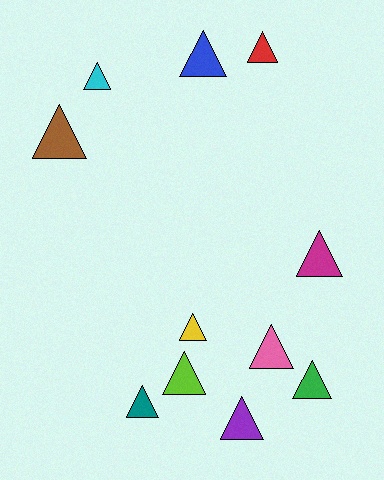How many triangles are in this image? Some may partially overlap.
There are 11 triangles.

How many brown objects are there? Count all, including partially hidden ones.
There is 1 brown object.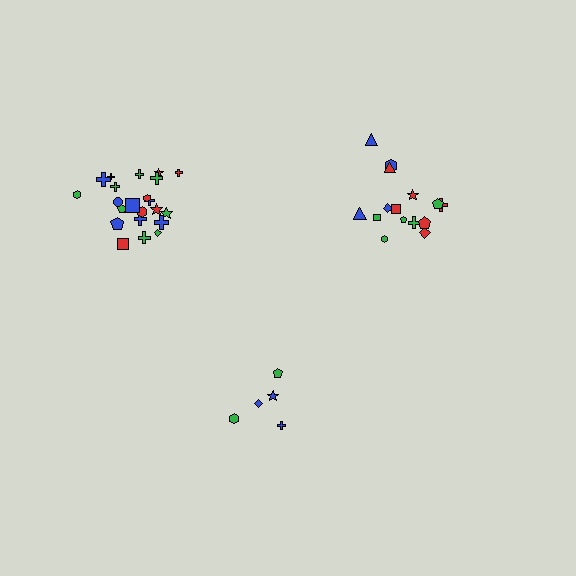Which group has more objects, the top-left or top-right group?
The top-left group.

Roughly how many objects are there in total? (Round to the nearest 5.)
Roughly 40 objects in total.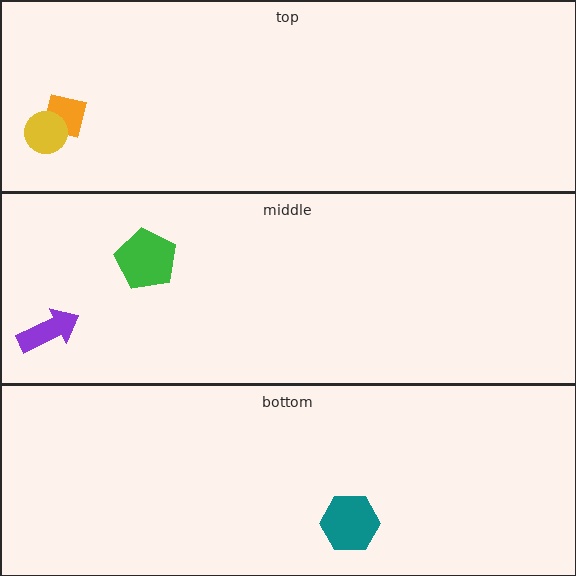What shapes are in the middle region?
The green pentagon, the purple arrow.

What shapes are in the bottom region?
The teal hexagon.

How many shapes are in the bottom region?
1.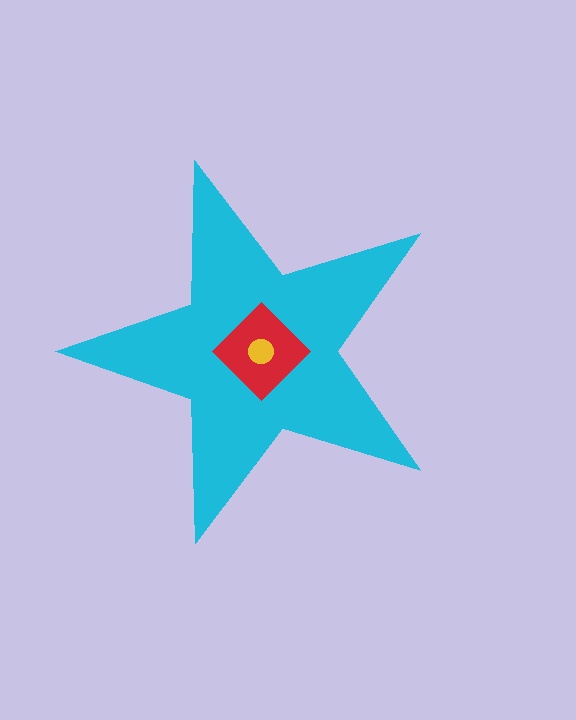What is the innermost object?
The yellow circle.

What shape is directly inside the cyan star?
The red diamond.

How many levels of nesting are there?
3.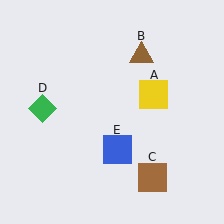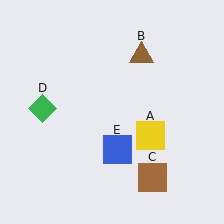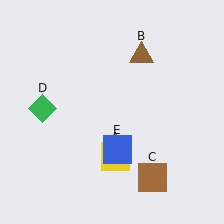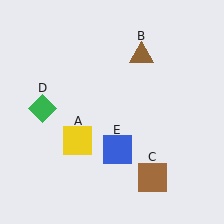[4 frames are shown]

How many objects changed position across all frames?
1 object changed position: yellow square (object A).